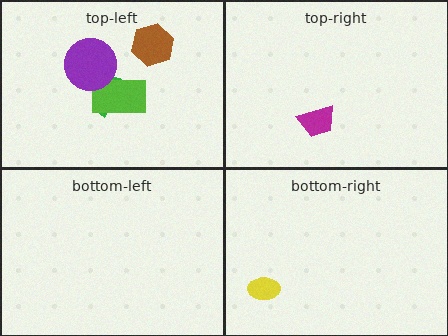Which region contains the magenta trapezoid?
The top-right region.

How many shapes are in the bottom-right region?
1.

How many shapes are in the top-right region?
1.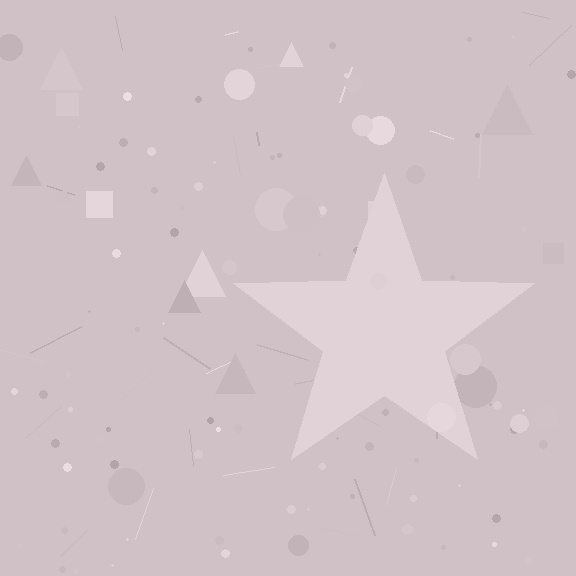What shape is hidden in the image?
A star is hidden in the image.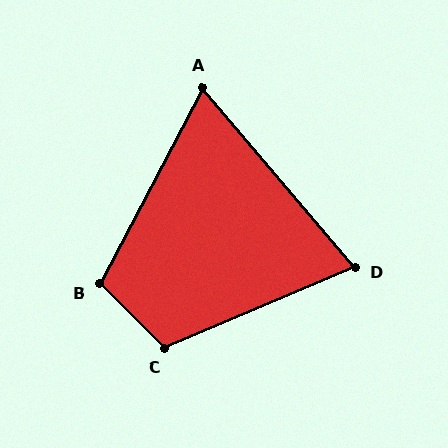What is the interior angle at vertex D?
Approximately 73 degrees (acute).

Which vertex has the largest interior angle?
C, at approximately 112 degrees.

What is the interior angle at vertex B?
Approximately 107 degrees (obtuse).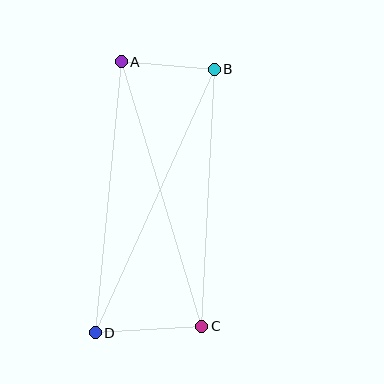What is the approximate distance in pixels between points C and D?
The distance between C and D is approximately 106 pixels.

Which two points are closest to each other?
Points A and B are closest to each other.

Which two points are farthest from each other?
Points B and D are farthest from each other.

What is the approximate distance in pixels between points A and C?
The distance between A and C is approximately 277 pixels.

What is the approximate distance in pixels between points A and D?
The distance between A and D is approximately 272 pixels.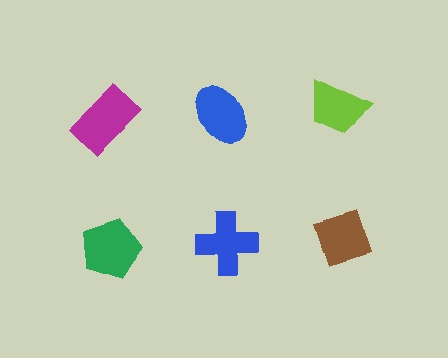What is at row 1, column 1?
A magenta rectangle.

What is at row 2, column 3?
A brown diamond.